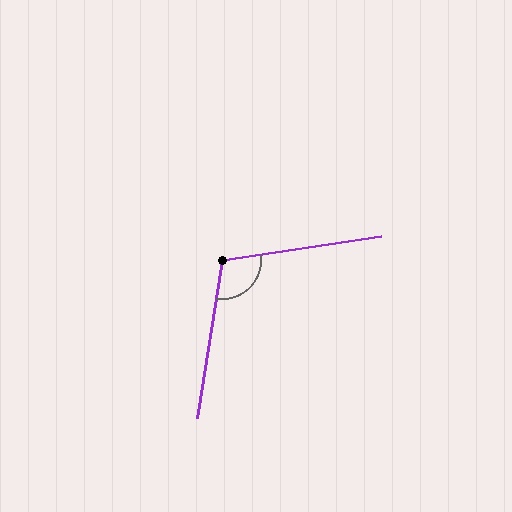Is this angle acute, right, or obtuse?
It is obtuse.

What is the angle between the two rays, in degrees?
Approximately 107 degrees.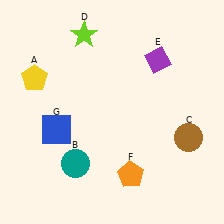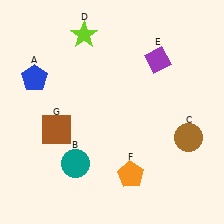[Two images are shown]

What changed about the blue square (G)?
In Image 1, G is blue. In Image 2, it changed to brown.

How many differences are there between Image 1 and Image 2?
There are 2 differences between the two images.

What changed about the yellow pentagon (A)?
In Image 1, A is yellow. In Image 2, it changed to blue.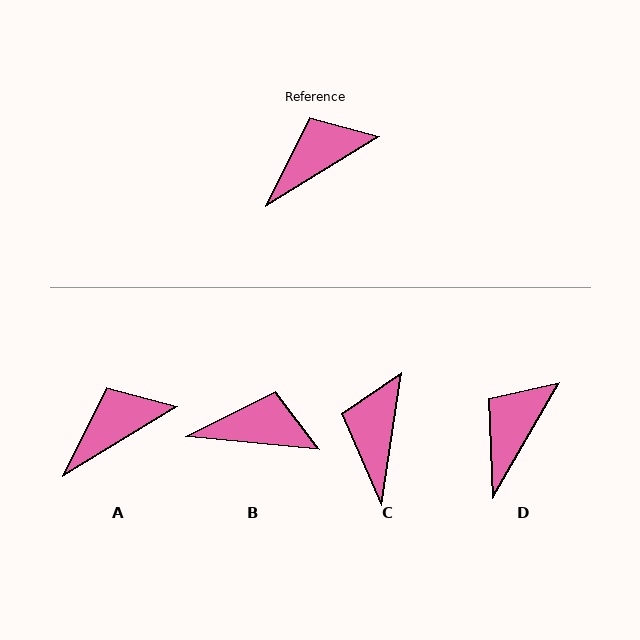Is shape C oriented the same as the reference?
No, it is off by about 50 degrees.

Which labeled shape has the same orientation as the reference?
A.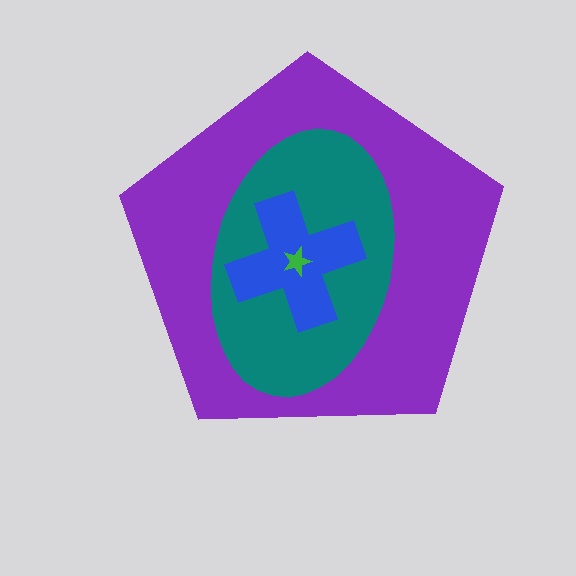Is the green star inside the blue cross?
Yes.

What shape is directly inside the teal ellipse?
The blue cross.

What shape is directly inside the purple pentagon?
The teal ellipse.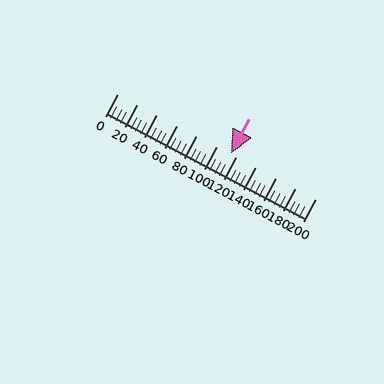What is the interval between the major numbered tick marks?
The major tick marks are spaced 20 units apart.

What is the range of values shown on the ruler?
The ruler shows values from 0 to 200.